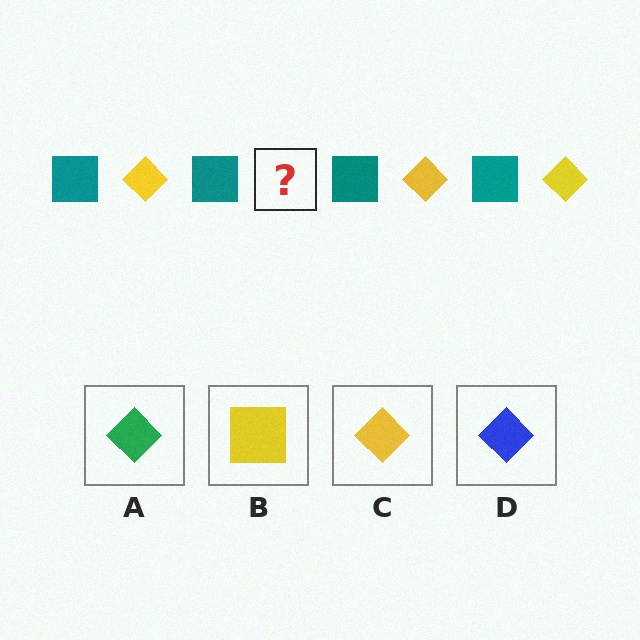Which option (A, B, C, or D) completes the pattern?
C.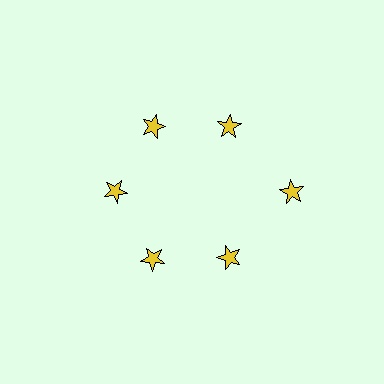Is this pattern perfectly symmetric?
No. The 6 yellow stars are arranged in a ring, but one element near the 3 o'clock position is pushed outward from the center, breaking the 6-fold rotational symmetry.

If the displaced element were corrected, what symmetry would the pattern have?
It would have 6-fold rotational symmetry — the pattern would map onto itself every 60 degrees.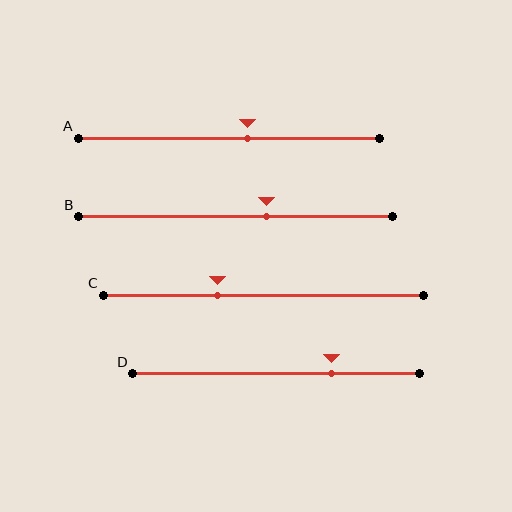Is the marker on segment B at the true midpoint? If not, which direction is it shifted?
No, the marker on segment B is shifted to the right by about 10% of the segment length.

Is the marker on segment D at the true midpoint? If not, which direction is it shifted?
No, the marker on segment D is shifted to the right by about 20% of the segment length.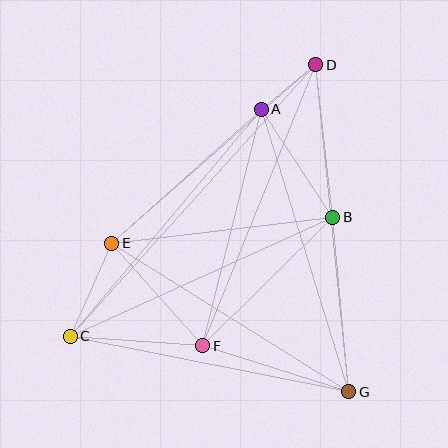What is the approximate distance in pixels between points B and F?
The distance between B and F is approximately 183 pixels.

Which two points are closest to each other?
Points A and D are closest to each other.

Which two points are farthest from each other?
Points C and D are farthest from each other.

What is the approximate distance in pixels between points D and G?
The distance between D and G is approximately 329 pixels.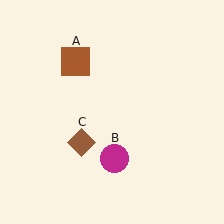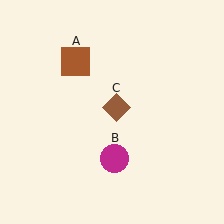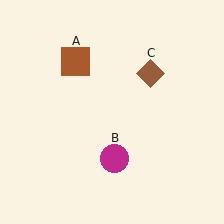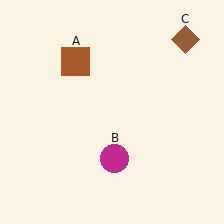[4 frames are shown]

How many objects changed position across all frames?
1 object changed position: brown diamond (object C).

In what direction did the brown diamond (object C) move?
The brown diamond (object C) moved up and to the right.